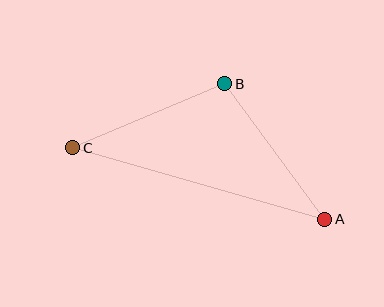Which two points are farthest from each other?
Points A and C are farthest from each other.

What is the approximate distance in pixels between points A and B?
The distance between A and B is approximately 168 pixels.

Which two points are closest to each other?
Points B and C are closest to each other.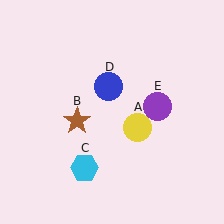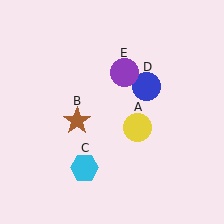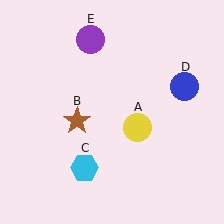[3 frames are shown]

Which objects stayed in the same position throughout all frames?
Yellow circle (object A) and brown star (object B) and cyan hexagon (object C) remained stationary.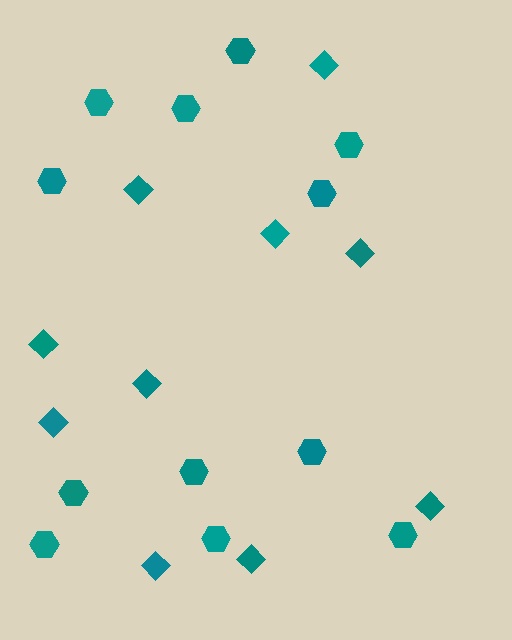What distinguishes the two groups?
There are 2 groups: one group of hexagons (12) and one group of diamonds (10).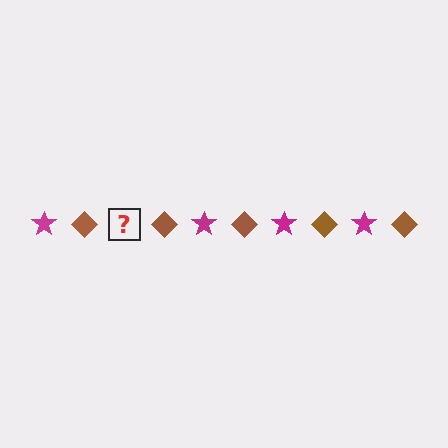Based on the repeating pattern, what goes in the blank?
The blank should be a magenta star.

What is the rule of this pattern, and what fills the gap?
The rule is that the pattern alternates between magenta star and brown diamond. The gap should be filled with a magenta star.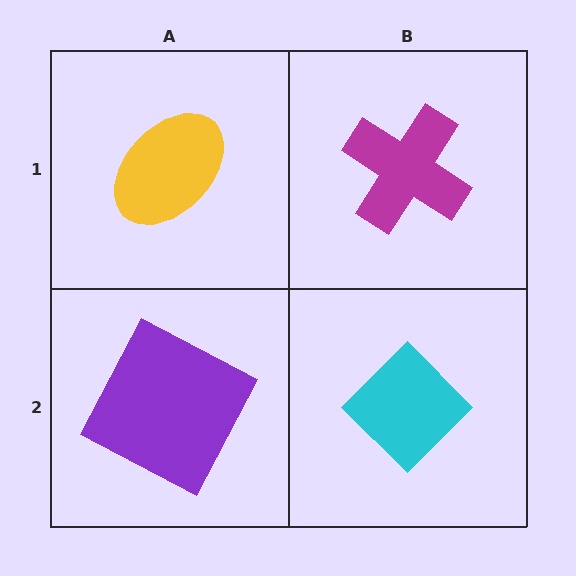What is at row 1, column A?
A yellow ellipse.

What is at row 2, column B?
A cyan diamond.